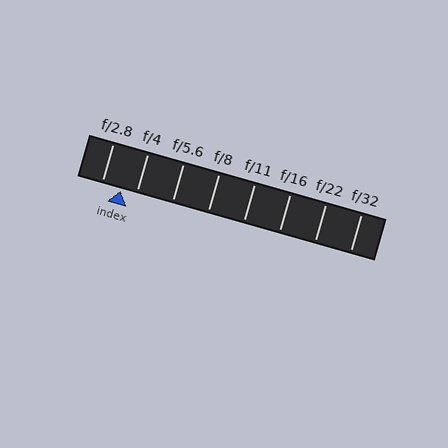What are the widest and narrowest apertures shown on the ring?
The widest aperture shown is f/2.8 and the narrowest is f/32.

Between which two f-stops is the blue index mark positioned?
The index mark is between f/2.8 and f/4.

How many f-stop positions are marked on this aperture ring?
There are 8 f-stop positions marked.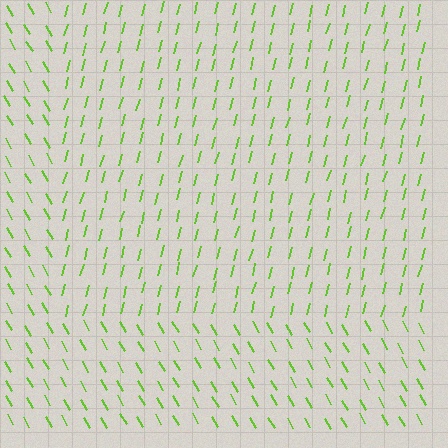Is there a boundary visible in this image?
Yes, there is a texture boundary formed by a change in line orientation.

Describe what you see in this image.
The image is filled with small lime line segments. A rectangle region in the image has lines oriented differently from the surrounding lines, creating a visible texture boundary.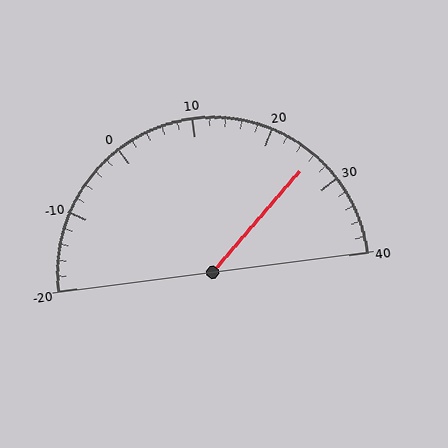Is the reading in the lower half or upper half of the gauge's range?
The reading is in the upper half of the range (-20 to 40).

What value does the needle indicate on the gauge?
The needle indicates approximately 26.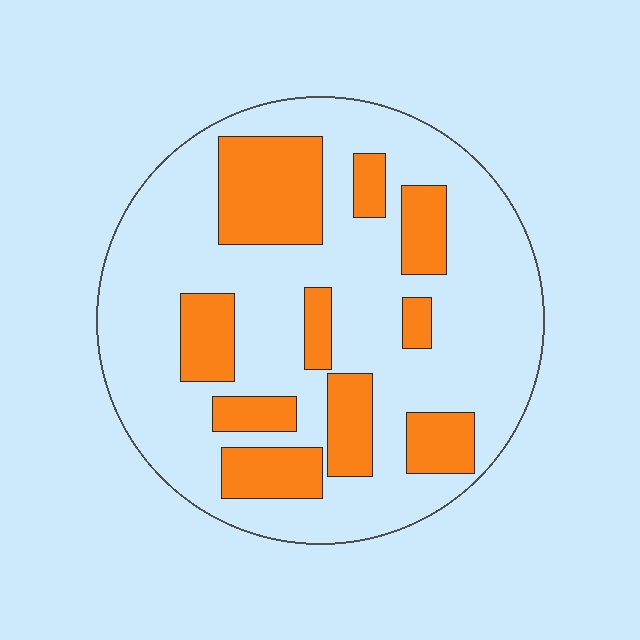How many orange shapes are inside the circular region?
10.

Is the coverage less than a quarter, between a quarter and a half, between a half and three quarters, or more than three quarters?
Between a quarter and a half.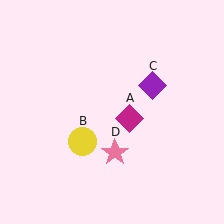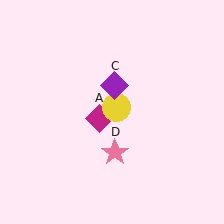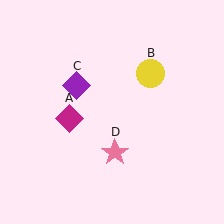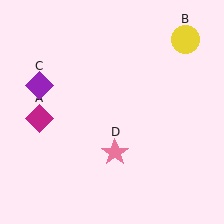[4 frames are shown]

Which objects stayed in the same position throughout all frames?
Pink star (object D) remained stationary.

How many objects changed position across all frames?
3 objects changed position: magenta diamond (object A), yellow circle (object B), purple diamond (object C).